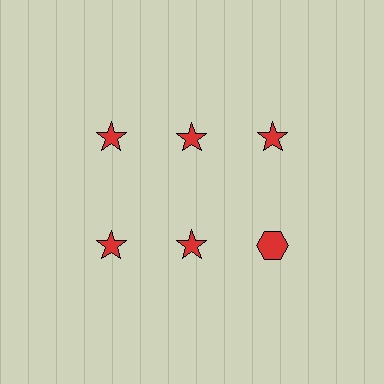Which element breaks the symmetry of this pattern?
The red hexagon in the second row, center column breaks the symmetry. All other shapes are red stars.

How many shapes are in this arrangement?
There are 6 shapes arranged in a grid pattern.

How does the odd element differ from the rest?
It has a different shape: hexagon instead of star.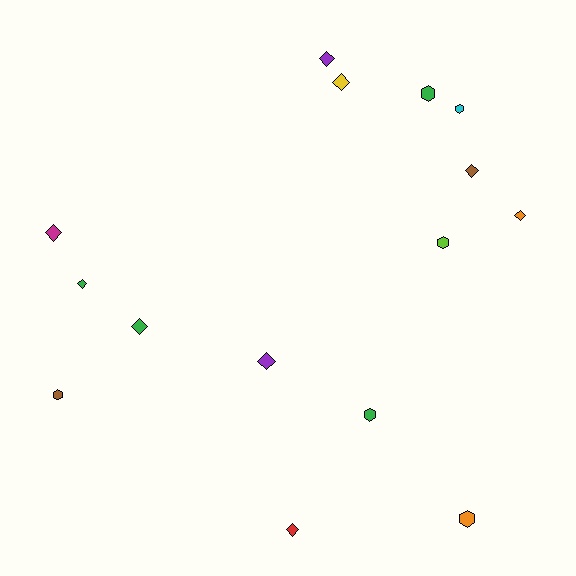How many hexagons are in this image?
There are 6 hexagons.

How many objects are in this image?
There are 15 objects.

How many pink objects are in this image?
There are no pink objects.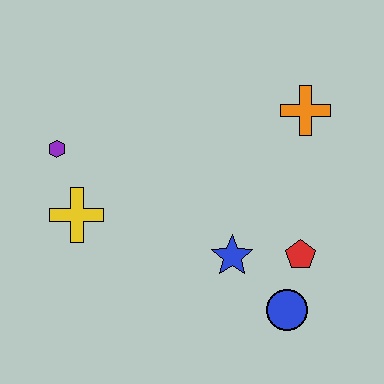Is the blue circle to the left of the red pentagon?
Yes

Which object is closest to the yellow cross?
The purple hexagon is closest to the yellow cross.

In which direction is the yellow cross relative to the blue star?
The yellow cross is to the left of the blue star.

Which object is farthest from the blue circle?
The purple hexagon is farthest from the blue circle.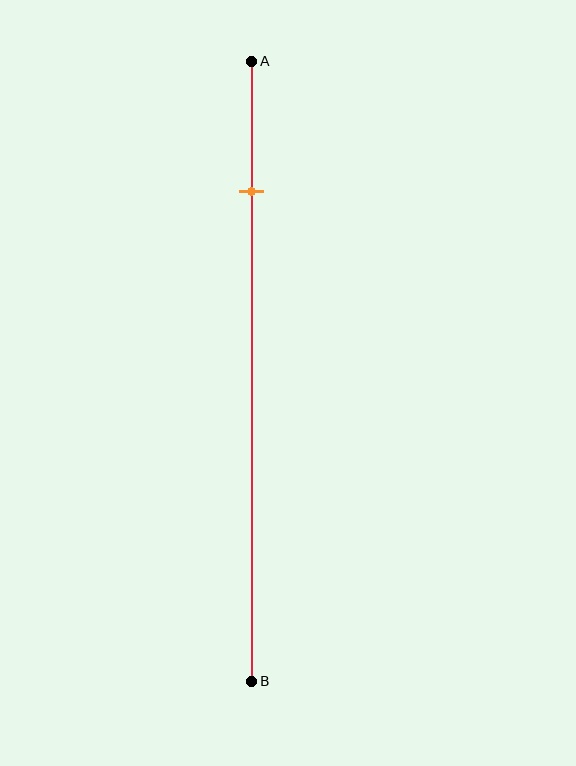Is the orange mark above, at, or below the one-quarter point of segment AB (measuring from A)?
The orange mark is above the one-quarter point of segment AB.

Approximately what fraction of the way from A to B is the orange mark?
The orange mark is approximately 20% of the way from A to B.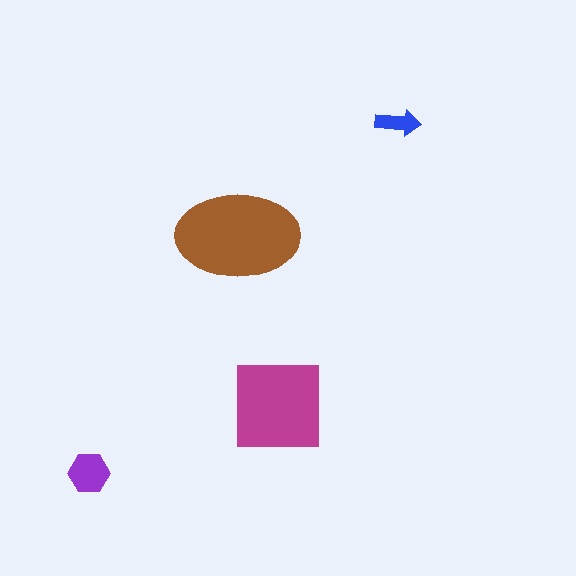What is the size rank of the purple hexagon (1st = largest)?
3rd.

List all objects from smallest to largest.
The blue arrow, the purple hexagon, the magenta square, the brown ellipse.